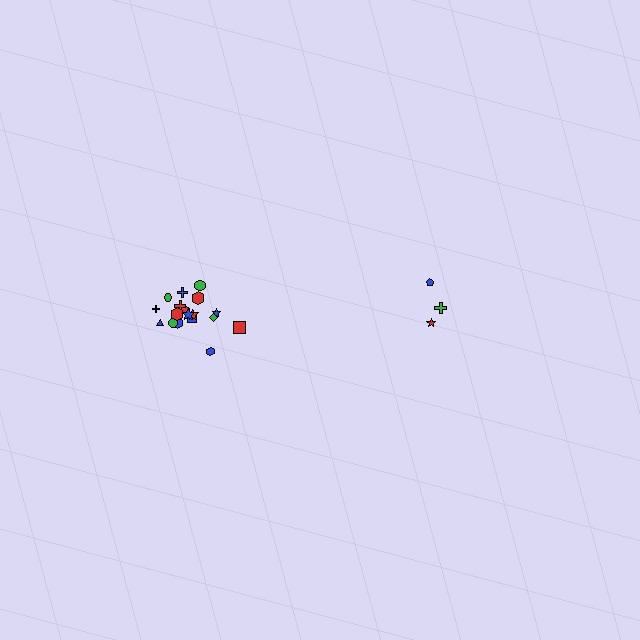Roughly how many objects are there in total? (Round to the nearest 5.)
Roughly 20 objects in total.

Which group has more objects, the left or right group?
The left group.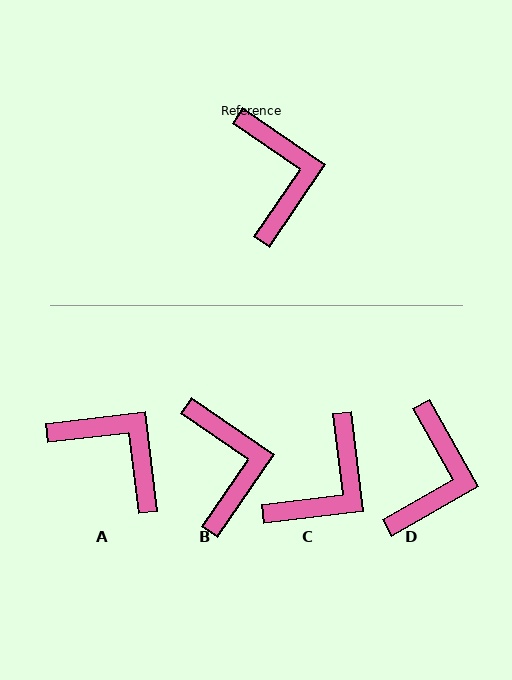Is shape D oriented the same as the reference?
No, it is off by about 26 degrees.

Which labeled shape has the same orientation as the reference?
B.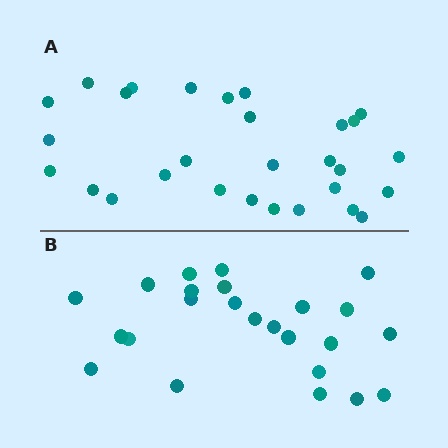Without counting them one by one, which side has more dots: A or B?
Region A (the top region) has more dots.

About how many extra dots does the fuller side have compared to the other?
Region A has about 5 more dots than region B.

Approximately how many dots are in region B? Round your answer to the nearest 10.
About 20 dots. (The exact count is 24, which rounds to 20.)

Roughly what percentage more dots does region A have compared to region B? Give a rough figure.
About 20% more.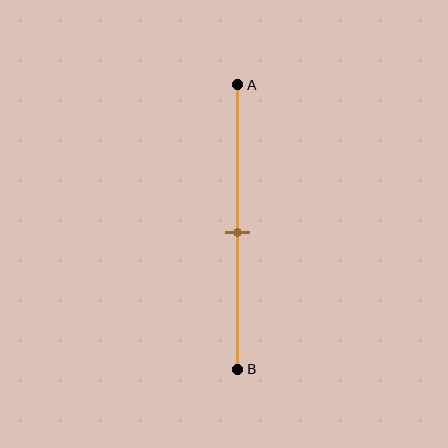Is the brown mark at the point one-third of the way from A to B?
No, the mark is at about 50% from A, not at the 33% one-third point.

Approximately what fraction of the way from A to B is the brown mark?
The brown mark is approximately 50% of the way from A to B.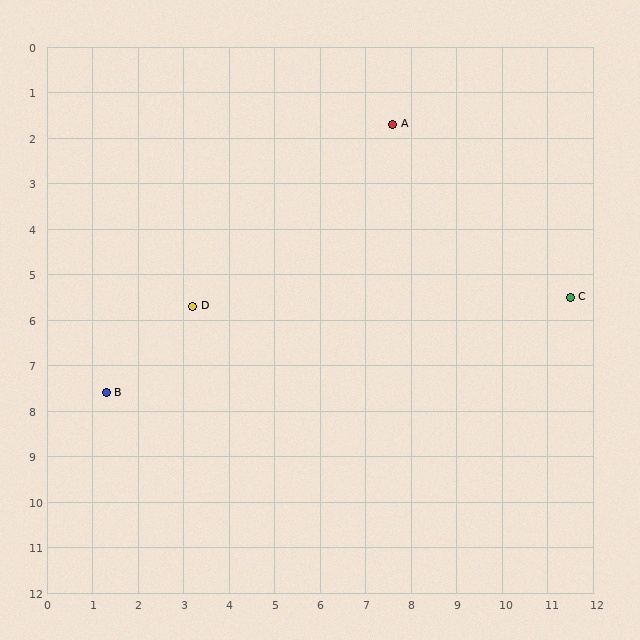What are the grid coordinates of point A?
Point A is at approximately (7.6, 1.7).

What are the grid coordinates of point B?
Point B is at approximately (1.3, 7.6).